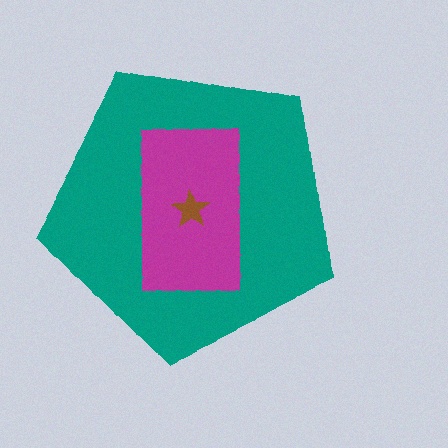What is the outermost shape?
The teal pentagon.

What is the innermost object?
The brown star.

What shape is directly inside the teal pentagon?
The magenta rectangle.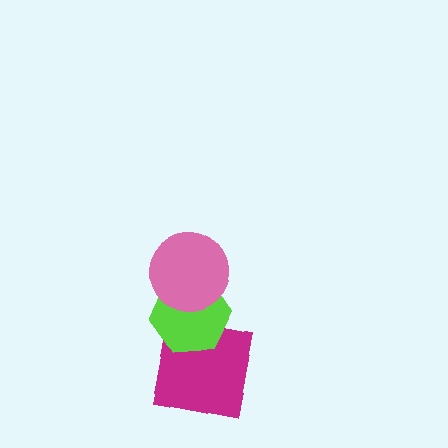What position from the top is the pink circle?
The pink circle is 1st from the top.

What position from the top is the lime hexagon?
The lime hexagon is 2nd from the top.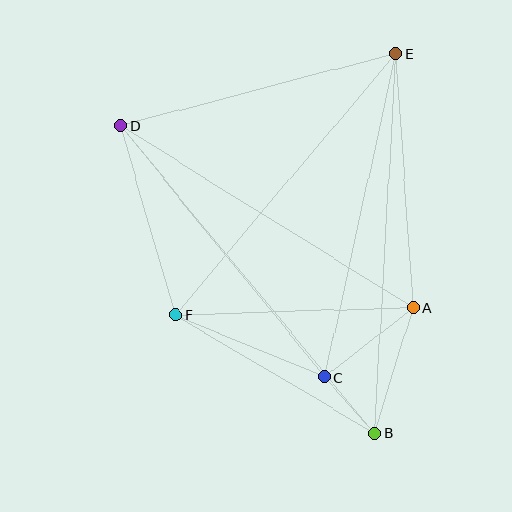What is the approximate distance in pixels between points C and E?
The distance between C and E is approximately 331 pixels.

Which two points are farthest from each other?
Points B and D are farthest from each other.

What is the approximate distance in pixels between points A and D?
The distance between A and D is approximately 344 pixels.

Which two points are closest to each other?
Points B and C are closest to each other.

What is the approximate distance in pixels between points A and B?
The distance between A and B is approximately 131 pixels.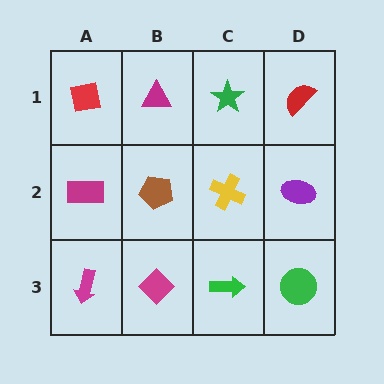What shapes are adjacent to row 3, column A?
A magenta rectangle (row 2, column A), a magenta diamond (row 3, column B).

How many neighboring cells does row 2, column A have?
3.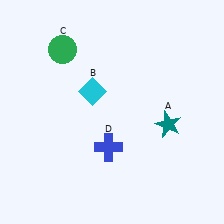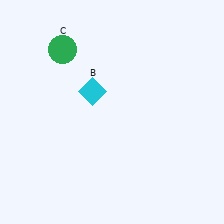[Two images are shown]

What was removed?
The teal star (A), the blue cross (D) were removed in Image 2.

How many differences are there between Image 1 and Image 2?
There are 2 differences between the two images.